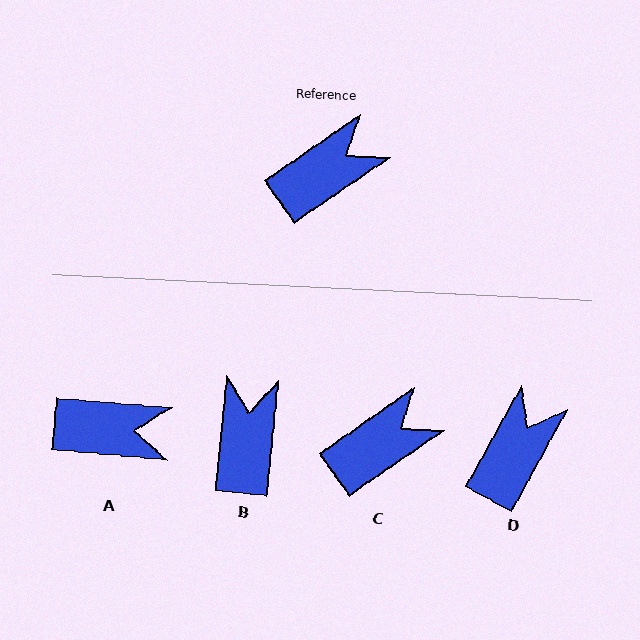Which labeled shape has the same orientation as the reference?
C.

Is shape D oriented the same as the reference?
No, it is off by about 27 degrees.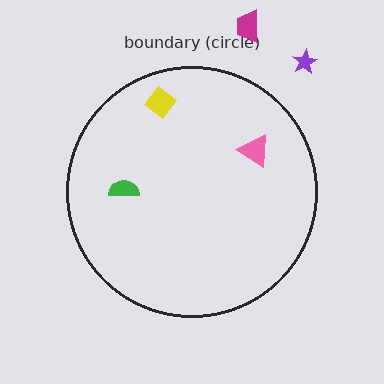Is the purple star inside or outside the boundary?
Outside.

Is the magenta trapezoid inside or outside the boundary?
Outside.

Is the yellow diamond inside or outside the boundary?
Inside.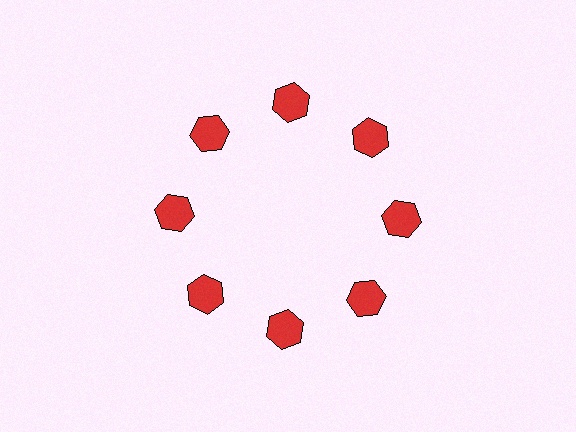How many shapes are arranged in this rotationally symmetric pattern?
There are 8 shapes, arranged in 8 groups of 1.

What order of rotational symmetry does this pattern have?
This pattern has 8-fold rotational symmetry.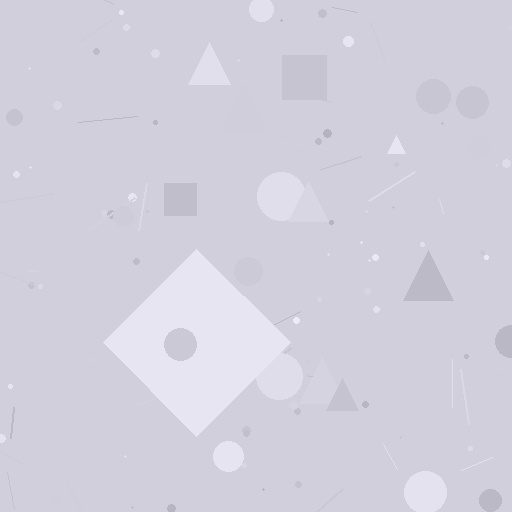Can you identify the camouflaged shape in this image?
The camouflaged shape is a diamond.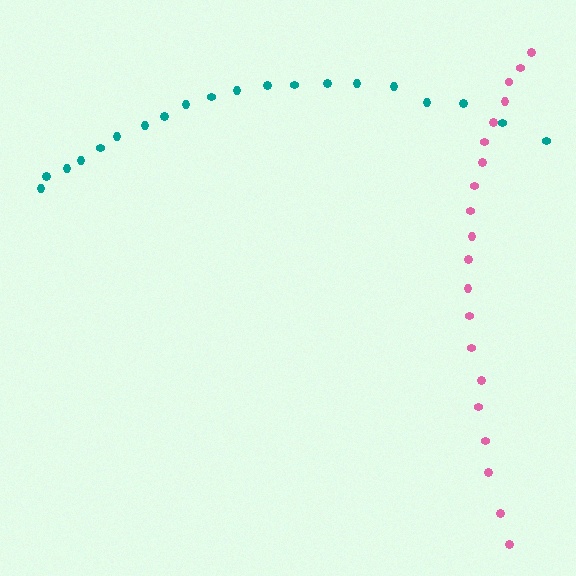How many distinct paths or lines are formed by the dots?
There are 2 distinct paths.